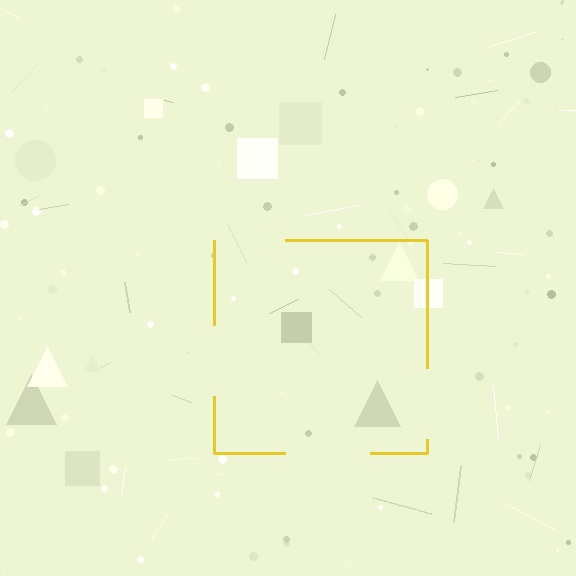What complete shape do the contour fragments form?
The contour fragments form a square.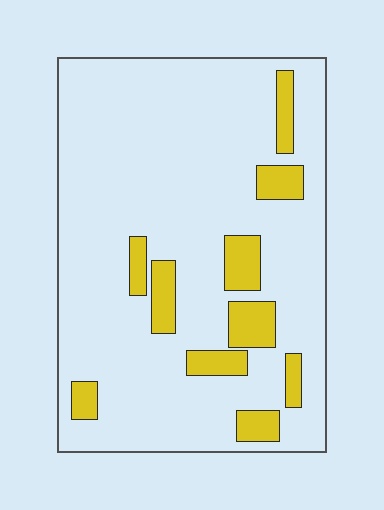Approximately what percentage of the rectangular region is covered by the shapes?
Approximately 15%.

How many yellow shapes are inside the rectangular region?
10.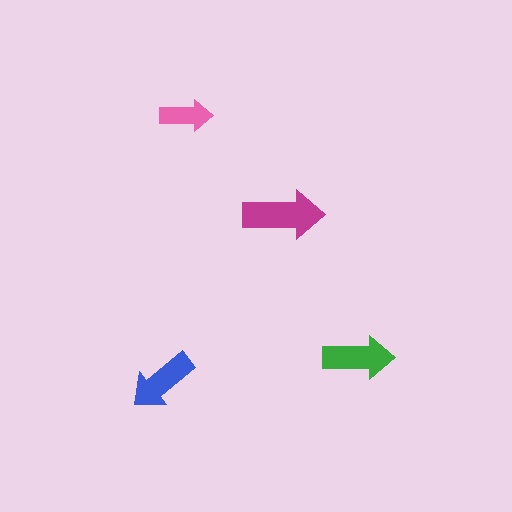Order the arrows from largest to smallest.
the magenta one, the green one, the blue one, the pink one.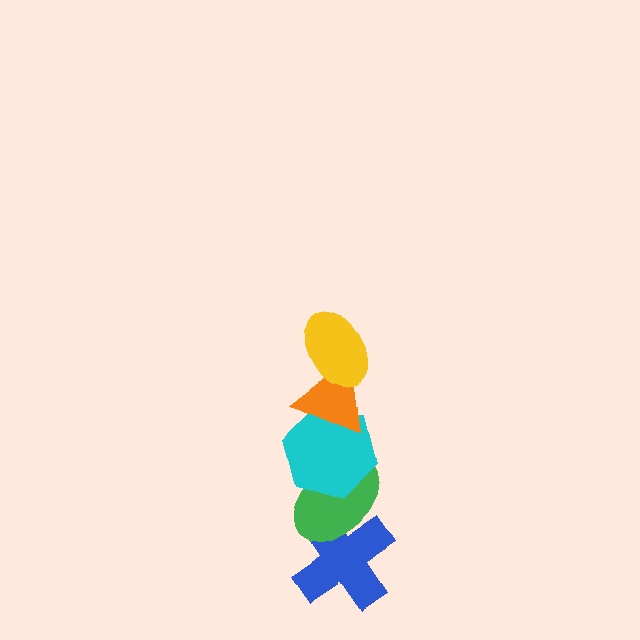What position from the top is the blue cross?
The blue cross is 5th from the top.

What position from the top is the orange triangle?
The orange triangle is 2nd from the top.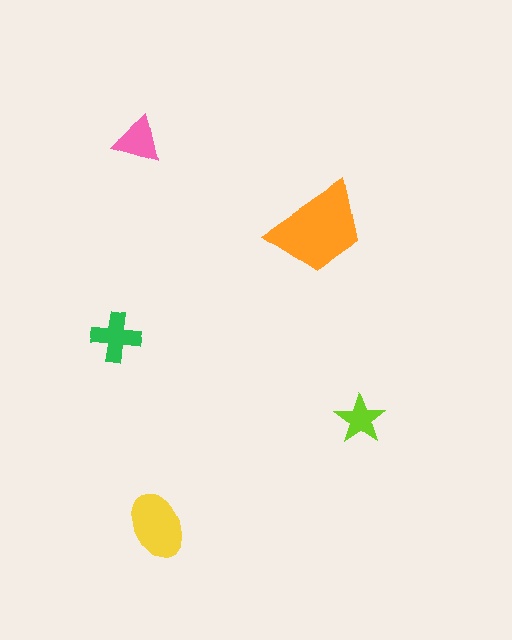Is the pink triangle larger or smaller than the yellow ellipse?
Smaller.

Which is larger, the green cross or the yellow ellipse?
The yellow ellipse.